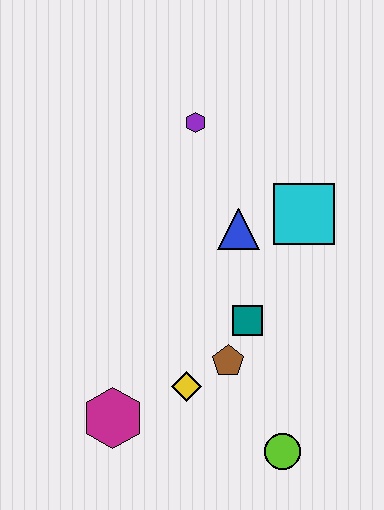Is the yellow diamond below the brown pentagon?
Yes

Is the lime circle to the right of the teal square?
Yes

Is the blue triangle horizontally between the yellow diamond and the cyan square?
Yes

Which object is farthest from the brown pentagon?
The purple hexagon is farthest from the brown pentagon.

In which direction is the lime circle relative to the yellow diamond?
The lime circle is to the right of the yellow diamond.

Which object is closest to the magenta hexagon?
The yellow diamond is closest to the magenta hexagon.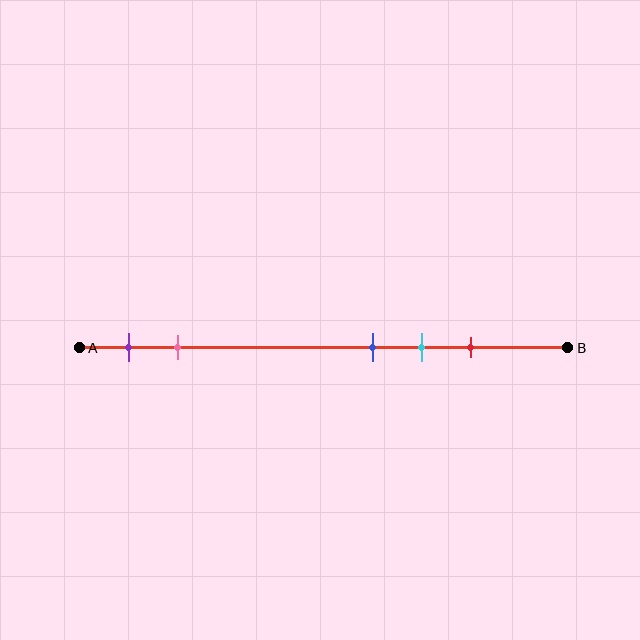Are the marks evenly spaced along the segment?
No, the marks are not evenly spaced.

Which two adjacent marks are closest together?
The blue and cyan marks are the closest adjacent pair.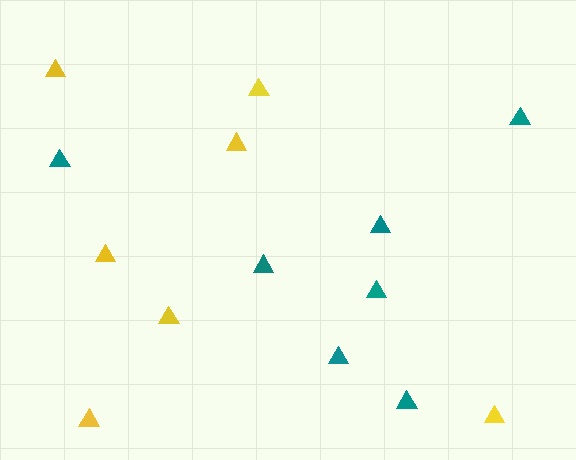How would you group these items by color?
There are 2 groups: one group of yellow triangles (7) and one group of teal triangles (7).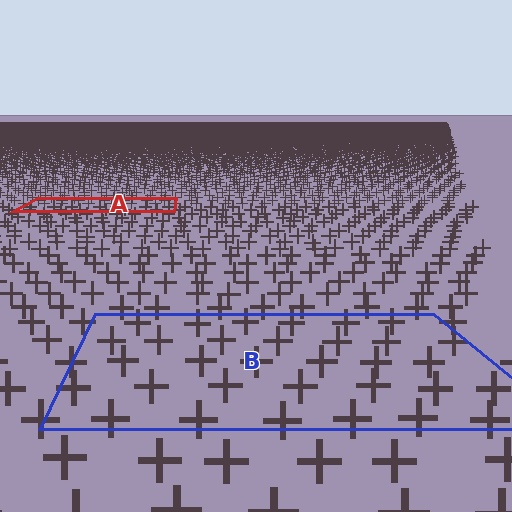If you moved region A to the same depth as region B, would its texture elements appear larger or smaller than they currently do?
They would appear larger. At a closer depth, the same texture elements are projected at a bigger on-screen size.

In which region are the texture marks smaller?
The texture marks are smaller in region A, because it is farther away.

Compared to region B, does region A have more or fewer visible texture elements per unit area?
Region A has more texture elements per unit area — they are packed more densely because it is farther away.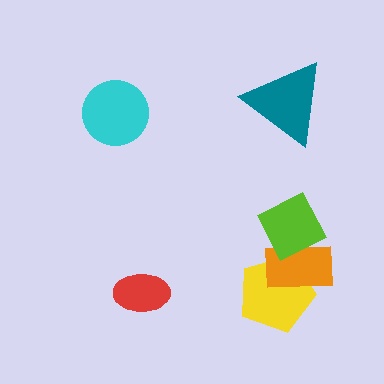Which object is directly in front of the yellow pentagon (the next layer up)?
The orange rectangle is directly in front of the yellow pentagon.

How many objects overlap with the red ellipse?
0 objects overlap with the red ellipse.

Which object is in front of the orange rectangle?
The lime diamond is in front of the orange rectangle.